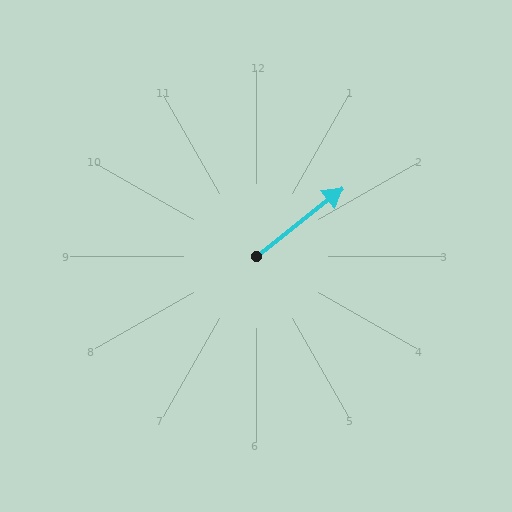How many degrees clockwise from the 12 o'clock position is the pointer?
Approximately 52 degrees.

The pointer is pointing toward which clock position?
Roughly 2 o'clock.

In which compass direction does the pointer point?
Northeast.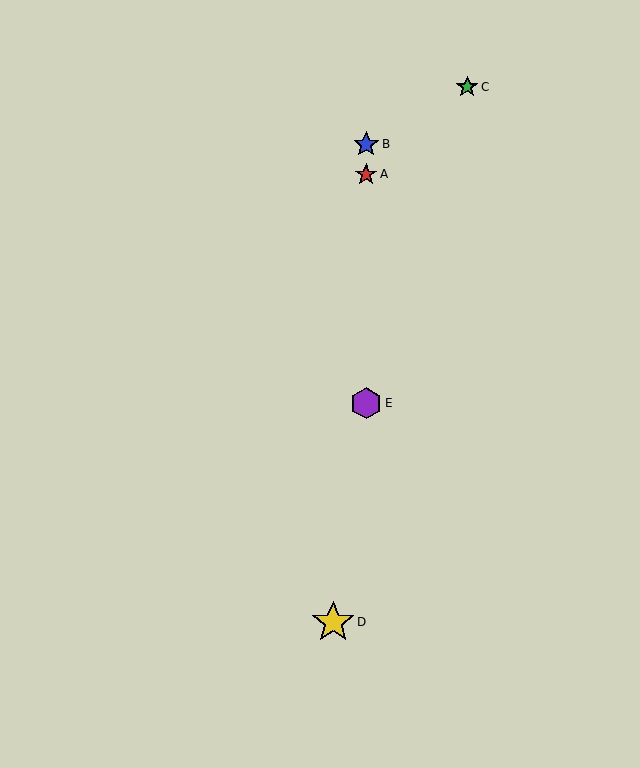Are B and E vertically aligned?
Yes, both are at x≈366.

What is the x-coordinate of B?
Object B is at x≈366.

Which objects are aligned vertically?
Objects A, B, E are aligned vertically.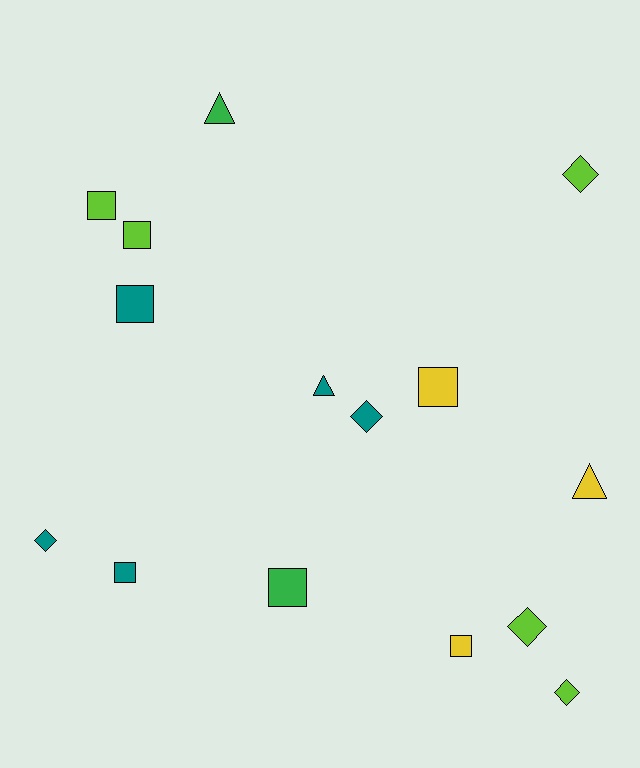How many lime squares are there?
There are 2 lime squares.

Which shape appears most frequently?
Square, with 7 objects.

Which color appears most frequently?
Lime, with 5 objects.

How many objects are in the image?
There are 15 objects.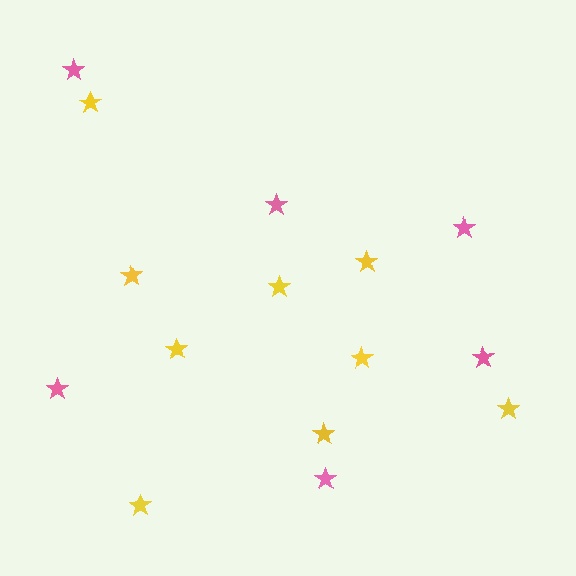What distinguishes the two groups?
There are 2 groups: one group of pink stars (6) and one group of yellow stars (9).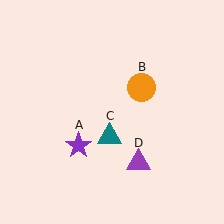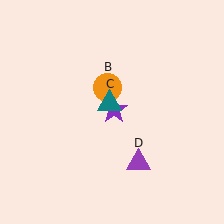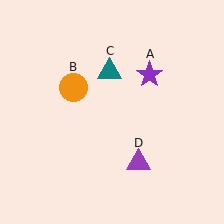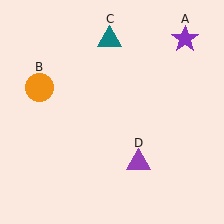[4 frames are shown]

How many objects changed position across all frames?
3 objects changed position: purple star (object A), orange circle (object B), teal triangle (object C).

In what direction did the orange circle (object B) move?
The orange circle (object B) moved left.